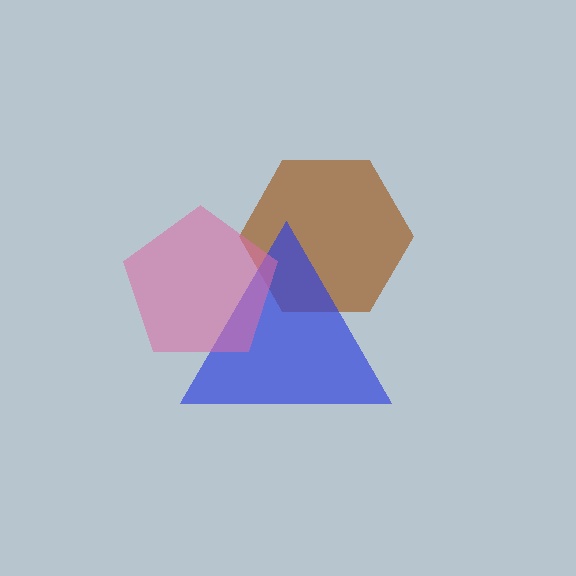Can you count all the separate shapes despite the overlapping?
Yes, there are 3 separate shapes.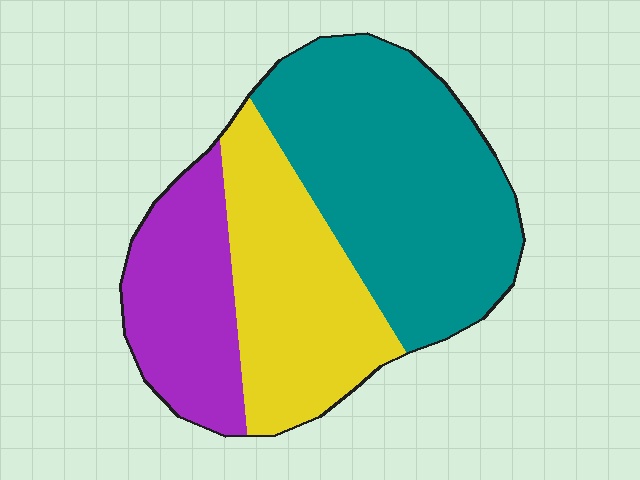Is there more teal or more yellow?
Teal.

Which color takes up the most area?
Teal, at roughly 45%.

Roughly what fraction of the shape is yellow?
Yellow covers 30% of the shape.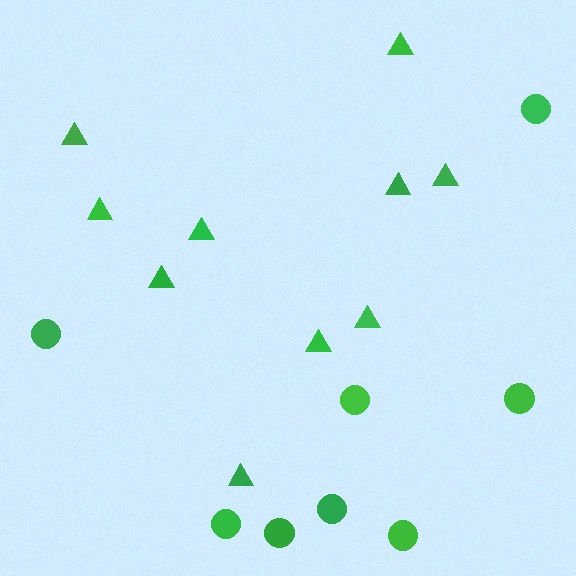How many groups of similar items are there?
There are 2 groups: one group of circles (8) and one group of triangles (10).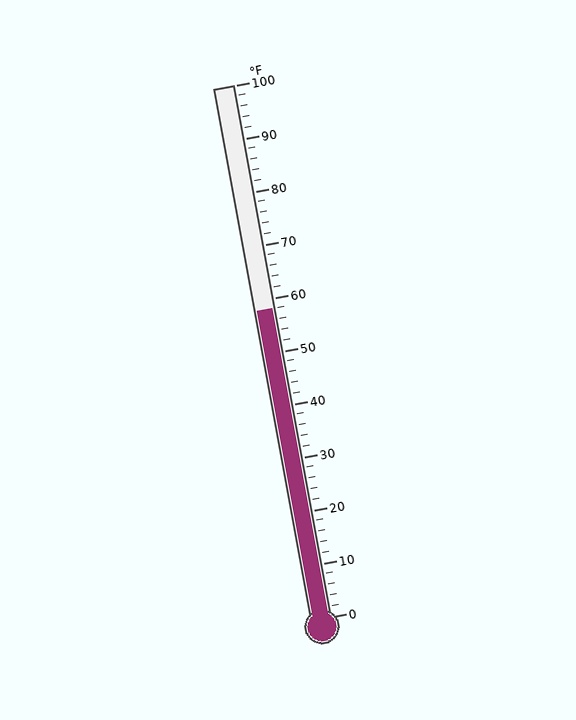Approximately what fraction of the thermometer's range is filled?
The thermometer is filled to approximately 60% of its range.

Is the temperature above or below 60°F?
The temperature is below 60°F.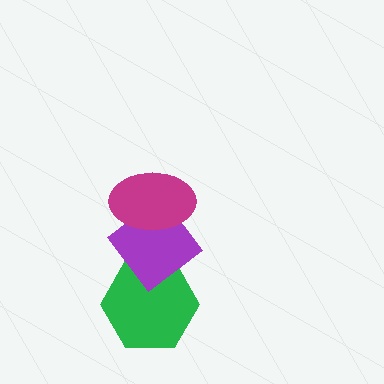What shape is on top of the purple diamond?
The magenta ellipse is on top of the purple diamond.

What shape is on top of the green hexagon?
The purple diamond is on top of the green hexagon.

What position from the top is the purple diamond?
The purple diamond is 2nd from the top.